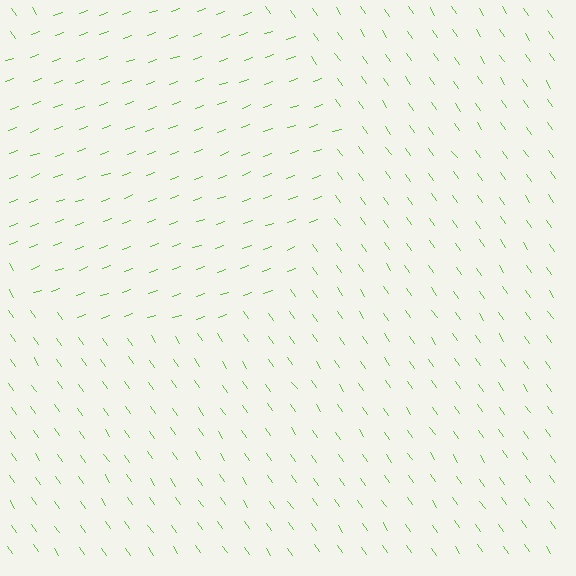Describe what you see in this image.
The image is filled with small lime line segments. A circle region in the image has lines oriented differently from the surrounding lines, creating a visible texture boundary.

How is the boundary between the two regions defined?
The boundary is defined purely by a change in line orientation (approximately 75 degrees difference). All lines are the same color and thickness.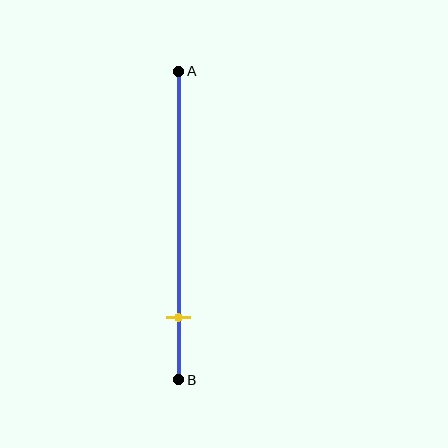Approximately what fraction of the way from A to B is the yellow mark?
The yellow mark is approximately 80% of the way from A to B.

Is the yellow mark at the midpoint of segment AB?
No, the mark is at about 80% from A, not at the 50% midpoint.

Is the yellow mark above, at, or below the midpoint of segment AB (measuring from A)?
The yellow mark is below the midpoint of segment AB.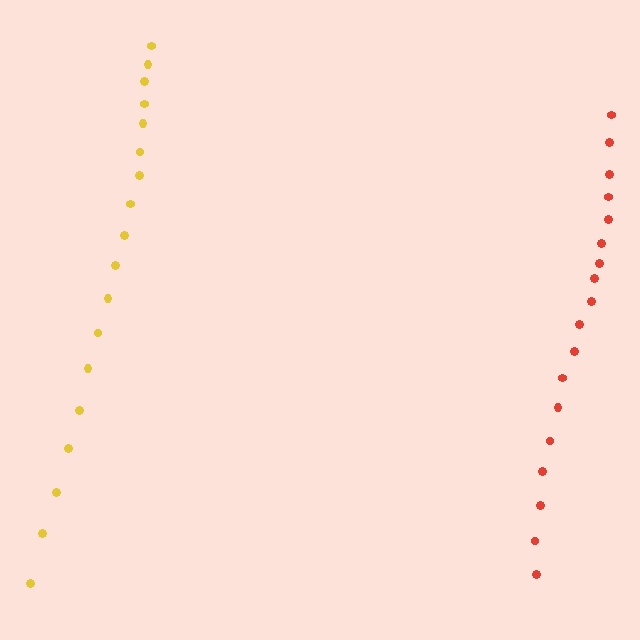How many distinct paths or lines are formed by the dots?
There are 2 distinct paths.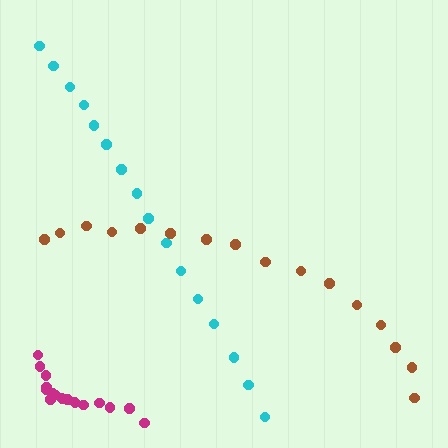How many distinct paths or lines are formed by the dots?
There are 3 distinct paths.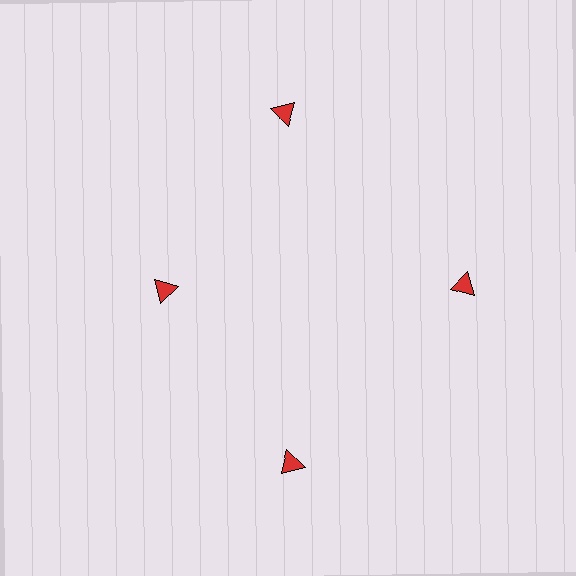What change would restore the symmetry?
The symmetry would be restored by moving it outward, back onto the ring so that all 4 triangles sit at equal angles and equal distance from the center.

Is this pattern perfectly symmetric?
No. The 4 red triangles are arranged in a ring, but one element near the 9 o'clock position is pulled inward toward the center, breaking the 4-fold rotational symmetry.